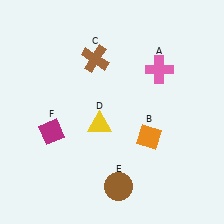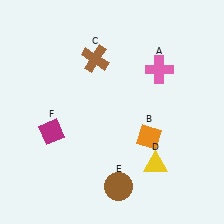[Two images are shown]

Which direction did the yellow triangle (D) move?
The yellow triangle (D) moved right.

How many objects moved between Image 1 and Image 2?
1 object moved between the two images.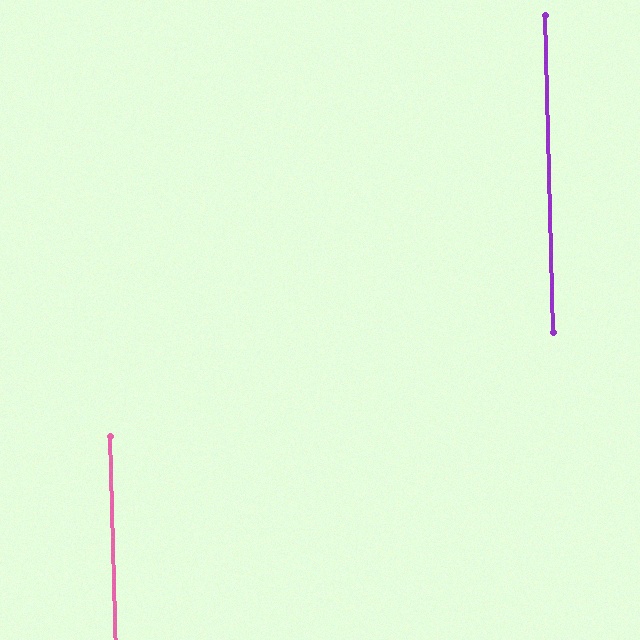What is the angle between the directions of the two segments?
Approximately 0 degrees.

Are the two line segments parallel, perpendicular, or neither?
Parallel — their directions differ by only 0.3°.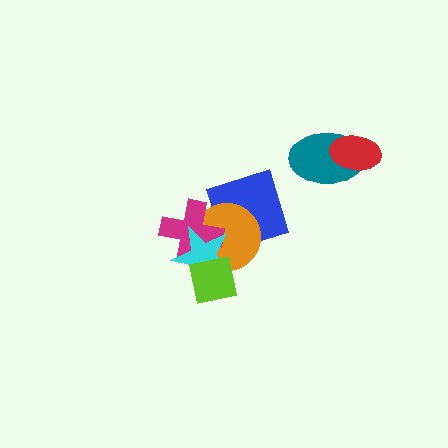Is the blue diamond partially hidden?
Yes, it is partially covered by another shape.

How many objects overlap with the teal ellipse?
1 object overlaps with the teal ellipse.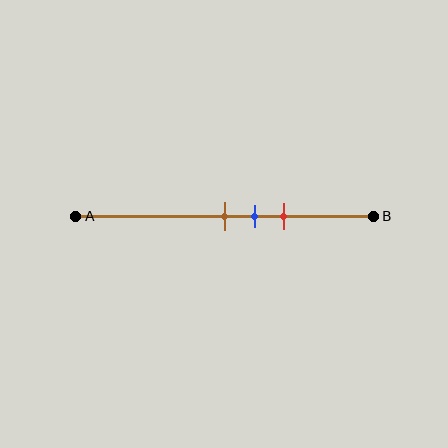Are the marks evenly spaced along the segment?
Yes, the marks are approximately evenly spaced.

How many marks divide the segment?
There are 3 marks dividing the segment.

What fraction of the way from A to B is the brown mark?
The brown mark is approximately 50% (0.5) of the way from A to B.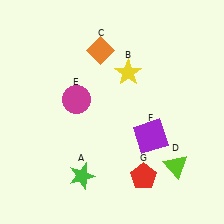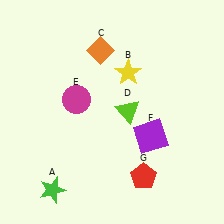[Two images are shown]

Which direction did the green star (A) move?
The green star (A) moved left.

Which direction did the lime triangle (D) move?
The lime triangle (D) moved up.